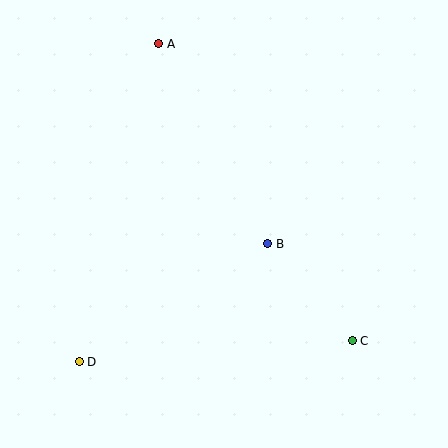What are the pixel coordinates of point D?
Point D is at (79, 362).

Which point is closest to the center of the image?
Point B at (268, 244) is closest to the center.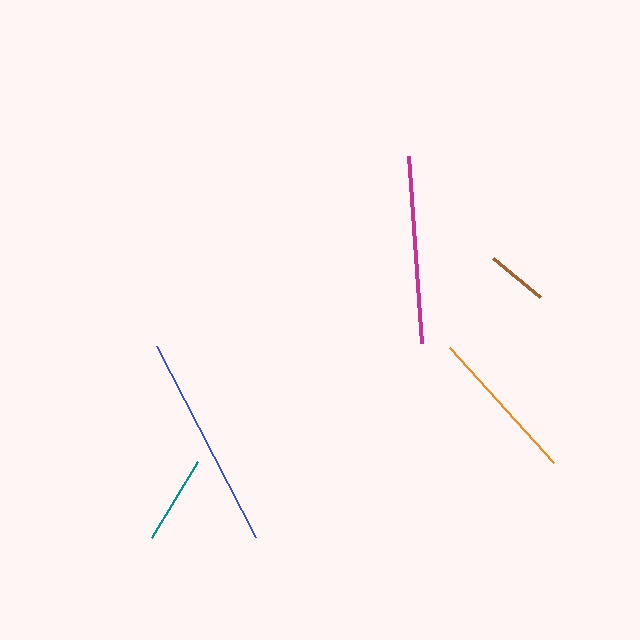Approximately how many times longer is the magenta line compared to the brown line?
The magenta line is approximately 3.1 times the length of the brown line.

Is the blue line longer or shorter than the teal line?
The blue line is longer than the teal line.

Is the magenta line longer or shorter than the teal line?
The magenta line is longer than the teal line.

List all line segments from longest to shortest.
From longest to shortest: blue, magenta, orange, teal, brown.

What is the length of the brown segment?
The brown segment is approximately 61 pixels long.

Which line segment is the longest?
The blue line is the longest at approximately 215 pixels.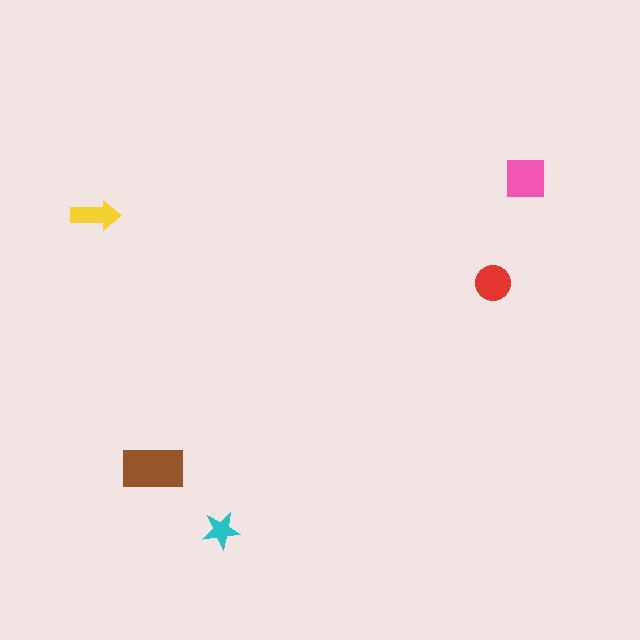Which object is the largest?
The brown rectangle.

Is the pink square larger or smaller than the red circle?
Larger.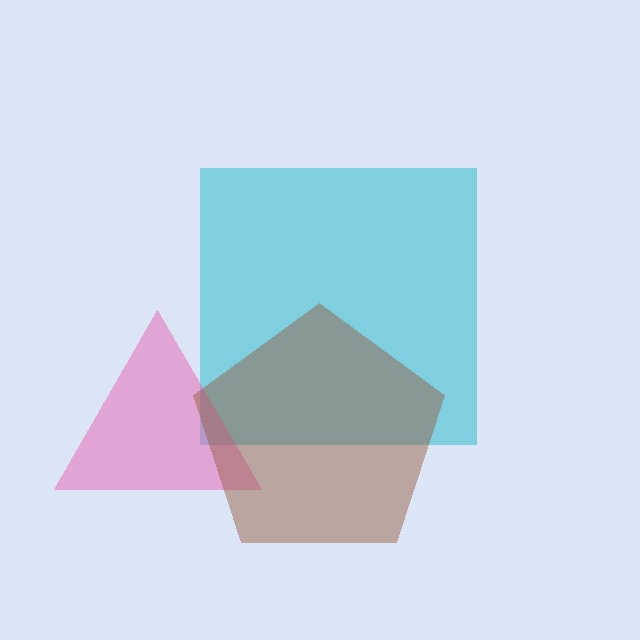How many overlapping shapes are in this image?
There are 3 overlapping shapes in the image.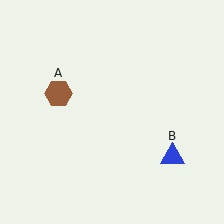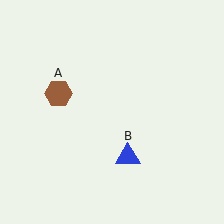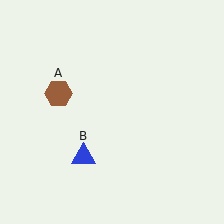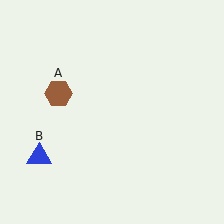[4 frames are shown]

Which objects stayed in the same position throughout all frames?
Brown hexagon (object A) remained stationary.